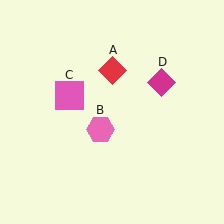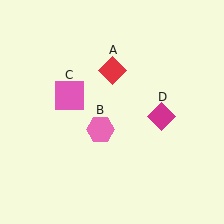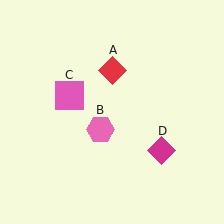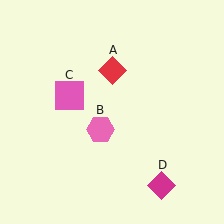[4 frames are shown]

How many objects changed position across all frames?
1 object changed position: magenta diamond (object D).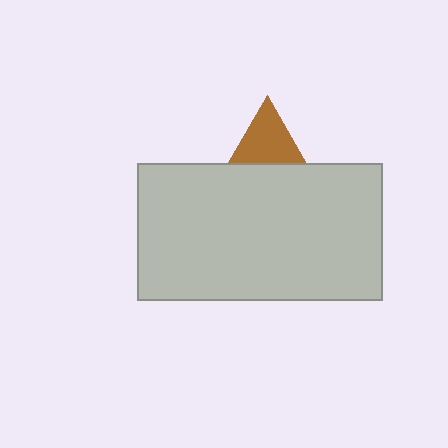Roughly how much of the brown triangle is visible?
A small part of it is visible (roughly 42%).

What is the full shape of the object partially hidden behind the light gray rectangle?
The partially hidden object is a brown triangle.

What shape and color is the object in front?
The object in front is a light gray rectangle.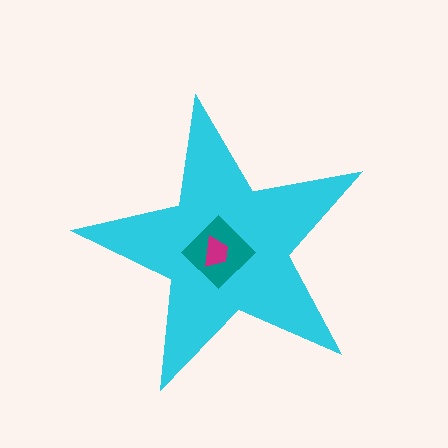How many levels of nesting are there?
3.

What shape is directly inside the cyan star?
The teal diamond.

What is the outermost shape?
The cyan star.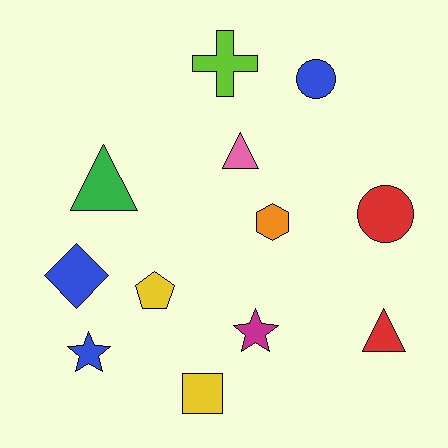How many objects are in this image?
There are 12 objects.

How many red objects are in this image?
There are 2 red objects.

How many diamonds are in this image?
There is 1 diamond.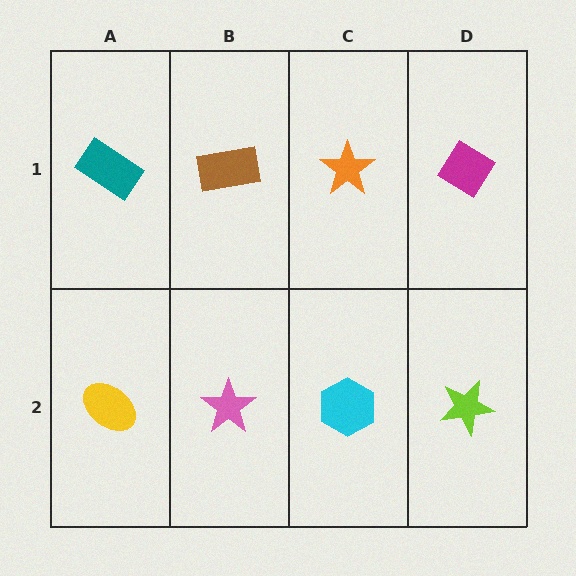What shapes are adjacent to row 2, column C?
An orange star (row 1, column C), a pink star (row 2, column B), a lime star (row 2, column D).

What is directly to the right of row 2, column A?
A pink star.